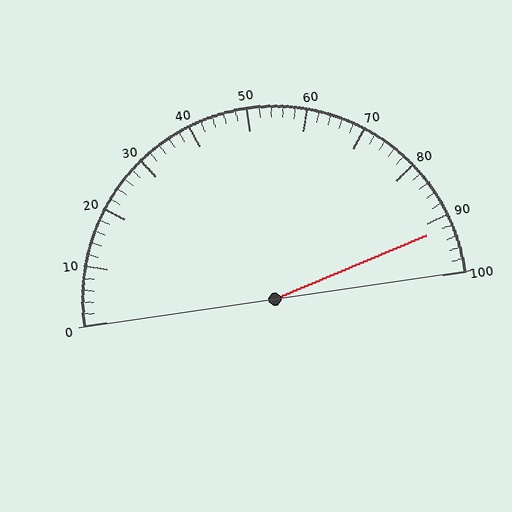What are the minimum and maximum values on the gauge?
The gauge ranges from 0 to 100.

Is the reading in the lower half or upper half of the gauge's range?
The reading is in the upper half of the range (0 to 100).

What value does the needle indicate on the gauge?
The needle indicates approximately 92.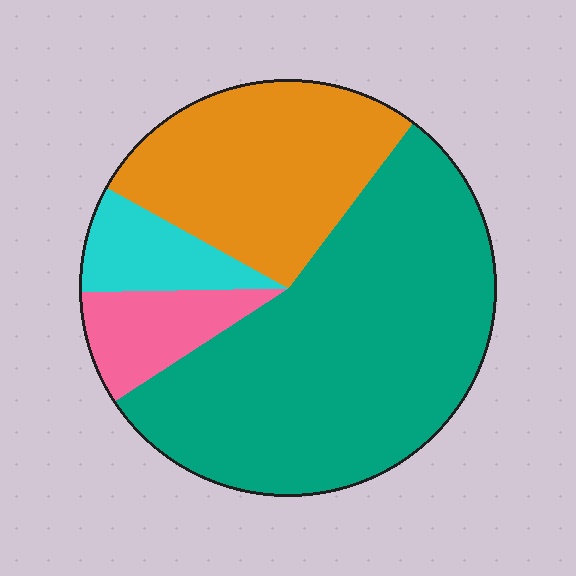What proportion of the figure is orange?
Orange takes up about one quarter (1/4) of the figure.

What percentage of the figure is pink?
Pink takes up about one tenth (1/10) of the figure.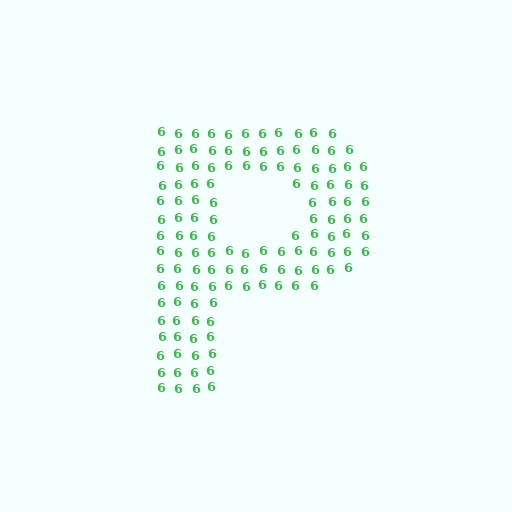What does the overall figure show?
The overall figure shows the letter P.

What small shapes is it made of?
It is made of small digit 6's.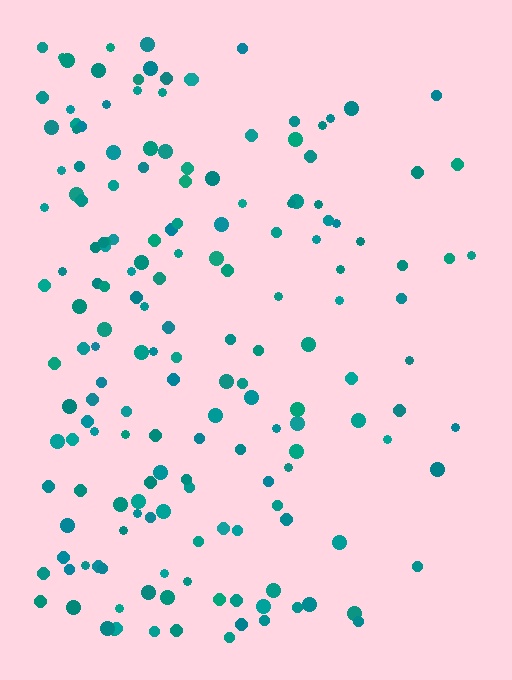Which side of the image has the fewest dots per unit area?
The right.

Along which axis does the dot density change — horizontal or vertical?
Horizontal.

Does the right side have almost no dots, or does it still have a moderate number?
Still a moderate number, just noticeably fewer than the left.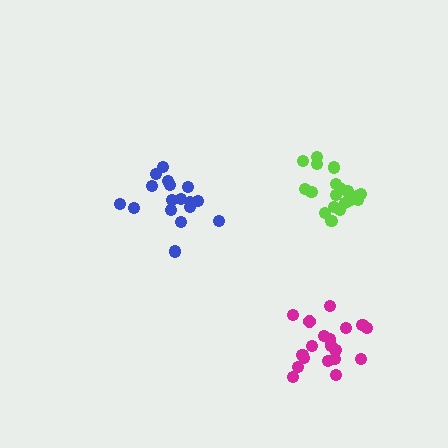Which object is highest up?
The lime cluster is topmost.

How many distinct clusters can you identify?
There are 3 distinct clusters.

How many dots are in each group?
Group 1: 17 dots, Group 2: 21 dots, Group 3: 19 dots (57 total).